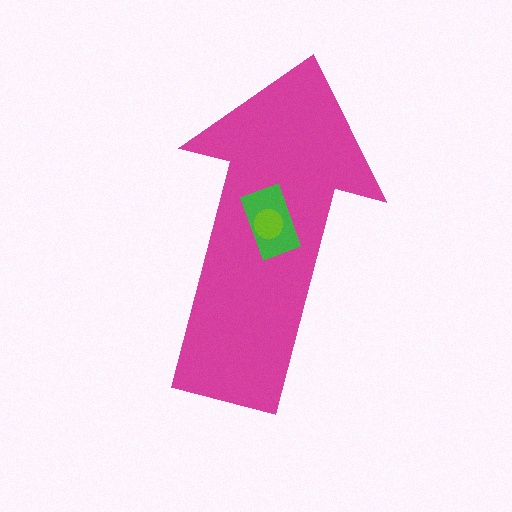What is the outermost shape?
The magenta arrow.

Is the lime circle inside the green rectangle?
Yes.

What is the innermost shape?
The lime circle.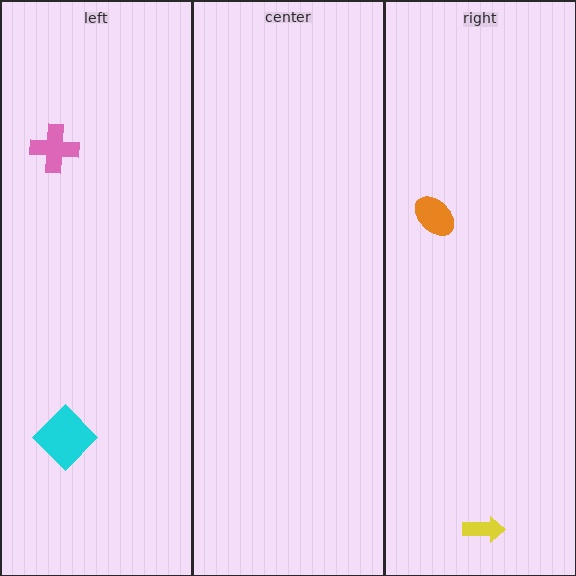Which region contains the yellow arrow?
The right region.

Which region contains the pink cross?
The left region.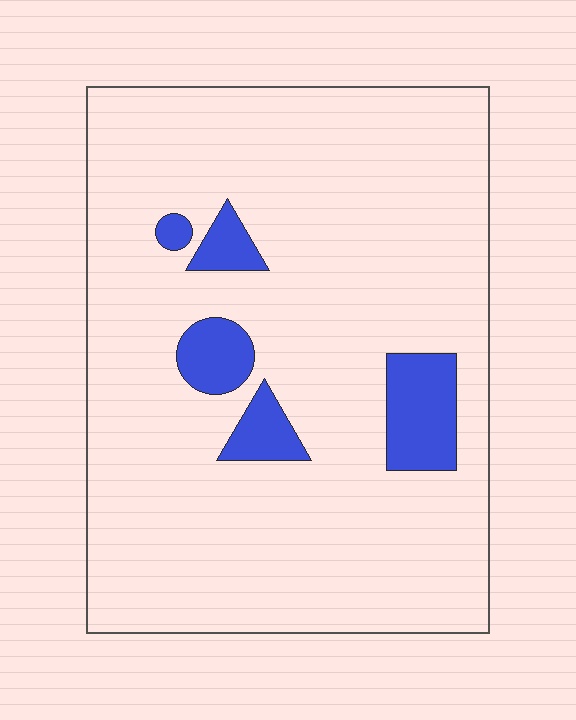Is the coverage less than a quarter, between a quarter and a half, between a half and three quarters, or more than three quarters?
Less than a quarter.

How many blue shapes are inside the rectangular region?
5.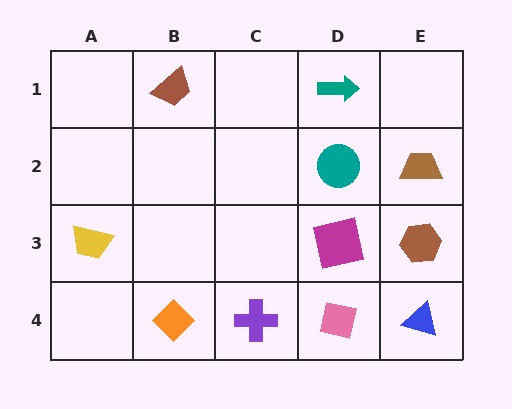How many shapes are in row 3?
3 shapes.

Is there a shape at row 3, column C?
No, that cell is empty.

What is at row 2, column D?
A teal circle.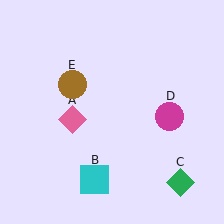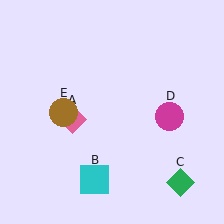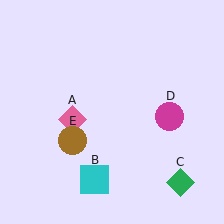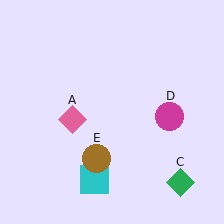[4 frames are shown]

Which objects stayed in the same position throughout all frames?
Pink diamond (object A) and cyan square (object B) and green diamond (object C) and magenta circle (object D) remained stationary.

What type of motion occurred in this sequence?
The brown circle (object E) rotated counterclockwise around the center of the scene.